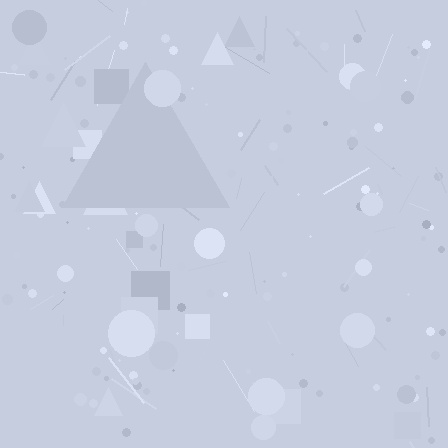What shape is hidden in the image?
A triangle is hidden in the image.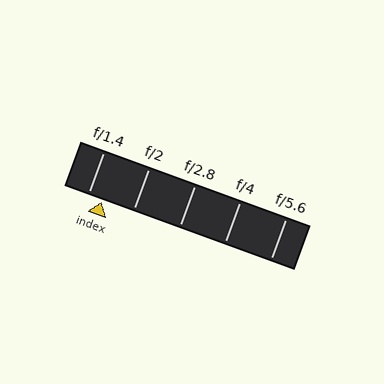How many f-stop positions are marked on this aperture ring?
There are 5 f-stop positions marked.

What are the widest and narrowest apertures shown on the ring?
The widest aperture shown is f/1.4 and the narrowest is f/5.6.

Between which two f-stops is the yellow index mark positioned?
The index mark is between f/1.4 and f/2.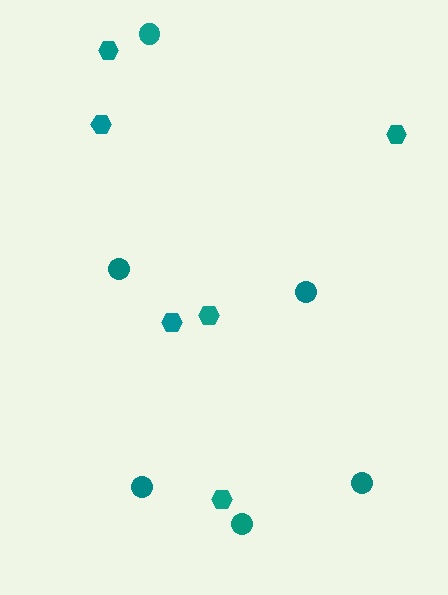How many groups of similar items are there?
There are 2 groups: one group of hexagons (6) and one group of circles (6).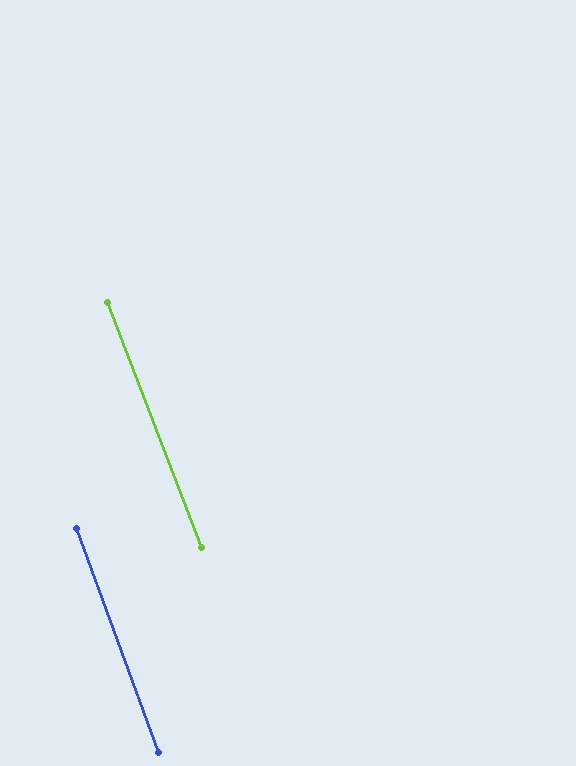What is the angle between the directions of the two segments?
Approximately 1 degree.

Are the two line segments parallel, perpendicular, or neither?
Parallel — their directions differ by only 1.0°.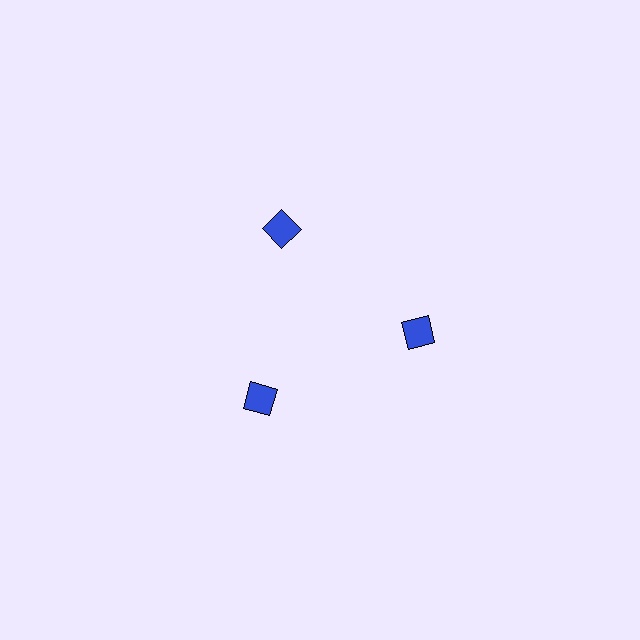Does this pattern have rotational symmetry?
Yes, this pattern has 3-fold rotational symmetry. It looks the same after rotating 120 degrees around the center.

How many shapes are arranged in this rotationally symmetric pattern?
There are 3 shapes, arranged in 3 groups of 1.